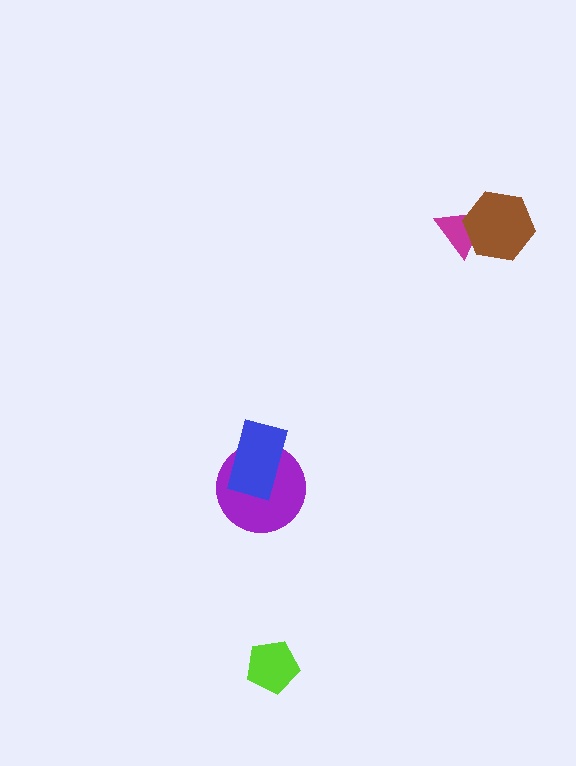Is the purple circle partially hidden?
Yes, it is partially covered by another shape.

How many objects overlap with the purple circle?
1 object overlaps with the purple circle.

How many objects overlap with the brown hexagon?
1 object overlaps with the brown hexagon.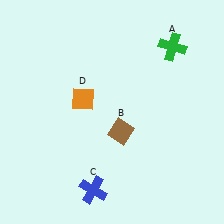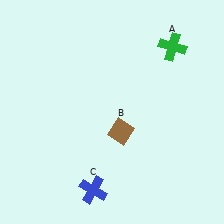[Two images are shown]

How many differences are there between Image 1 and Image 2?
There is 1 difference between the two images.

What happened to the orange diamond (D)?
The orange diamond (D) was removed in Image 2. It was in the top-left area of Image 1.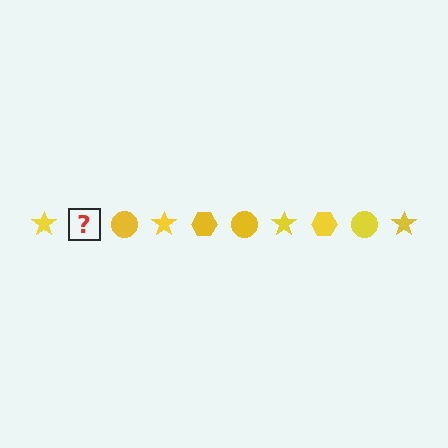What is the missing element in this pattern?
The missing element is a yellow hexagon.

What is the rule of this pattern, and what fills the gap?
The rule is that the pattern cycles through star, hexagon, circle shapes in yellow. The gap should be filled with a yellow hexagon.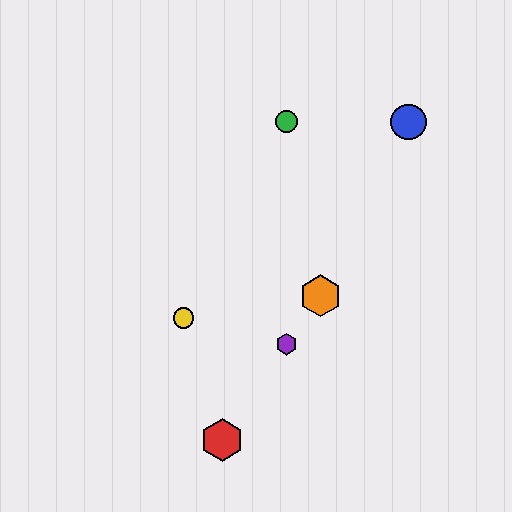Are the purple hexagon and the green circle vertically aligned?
Yes, both are at x≈286.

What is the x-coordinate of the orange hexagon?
The orange hexagon is at x≈320.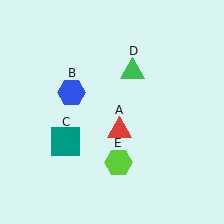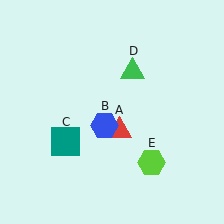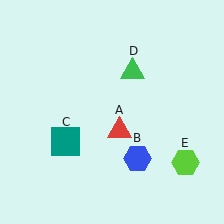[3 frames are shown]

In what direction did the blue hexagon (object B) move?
The blue hexagon (object B) moved down and to the right.